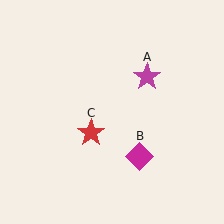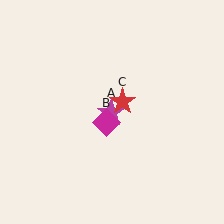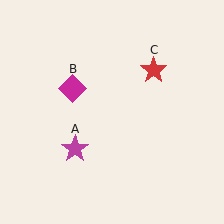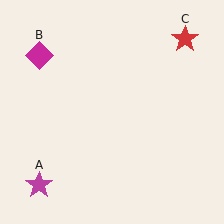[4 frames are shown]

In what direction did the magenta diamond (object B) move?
The magenta diamond (object B) moved up and to the left.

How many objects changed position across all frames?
3 objects changed position: magenta star (object A), magenta diamond (object B), red star (object C).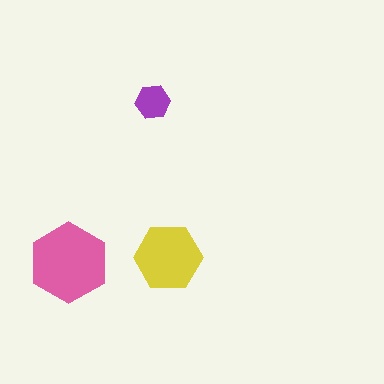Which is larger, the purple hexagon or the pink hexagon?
The pink one.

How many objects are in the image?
There are 3 objects in the image.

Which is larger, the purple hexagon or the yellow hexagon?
The yellow one.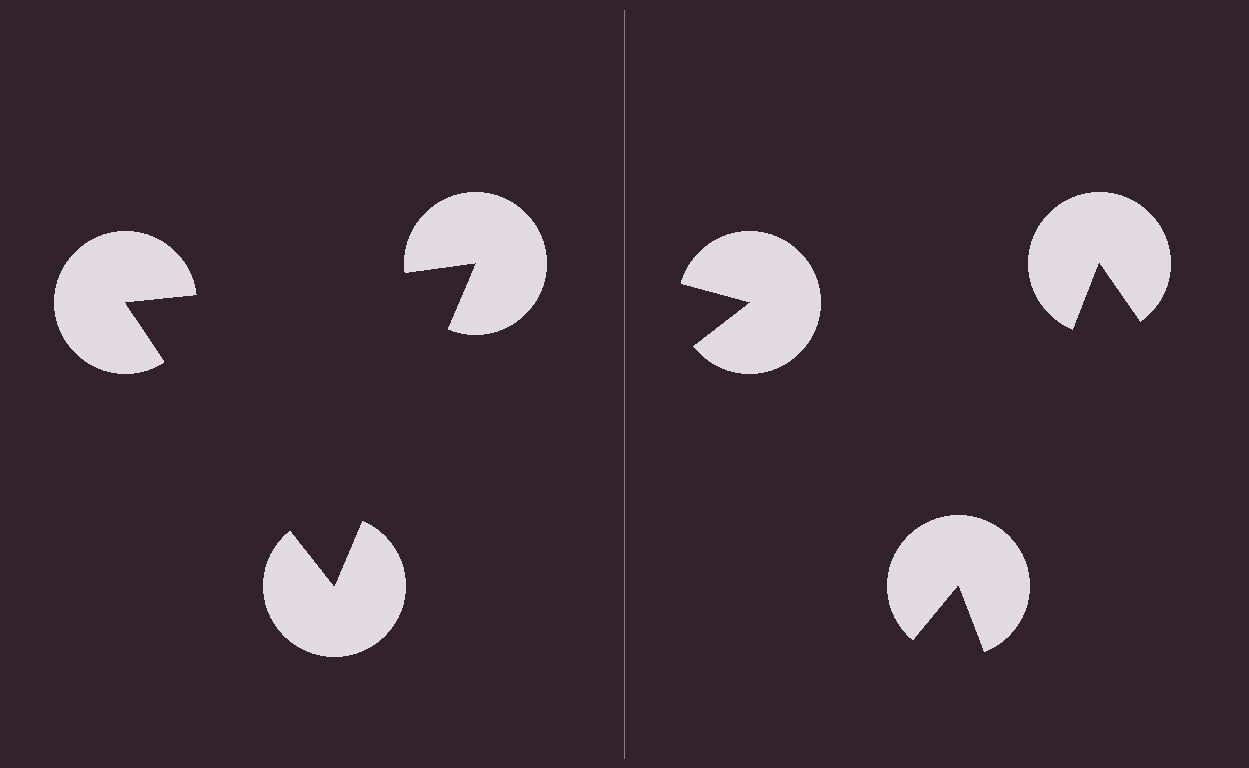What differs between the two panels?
The pac-man discs are positioned identically on both sides; only the wedge orientations differ. On the left they align to a triangle; on the right they are misaligned.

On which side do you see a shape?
An illusory triangle appears on the left side. On the right side the wedge cuts are rotated, so no coherent shape forms.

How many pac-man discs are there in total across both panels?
6 — 3 on each side.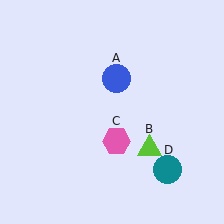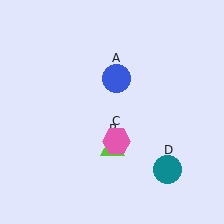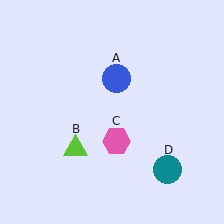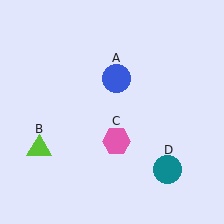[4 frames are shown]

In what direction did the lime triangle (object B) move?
The lime triangle (object B) moved left.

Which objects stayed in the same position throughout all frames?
Blue circle (object A) and pink hexagon (object C) and teal circle (object D) remained stationary.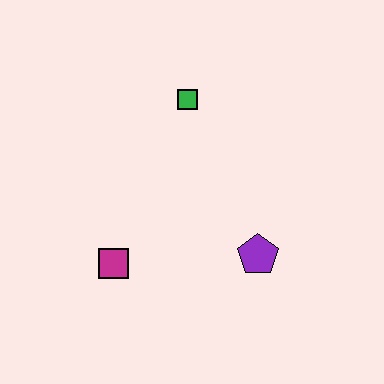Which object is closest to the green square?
The purple pentagon is closest to the green square.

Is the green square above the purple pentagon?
Yes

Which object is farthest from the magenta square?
The green square is farthest from the magenta square.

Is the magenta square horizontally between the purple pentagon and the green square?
No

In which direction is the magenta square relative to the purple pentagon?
The magenta square is to the left of the purple pentagon.